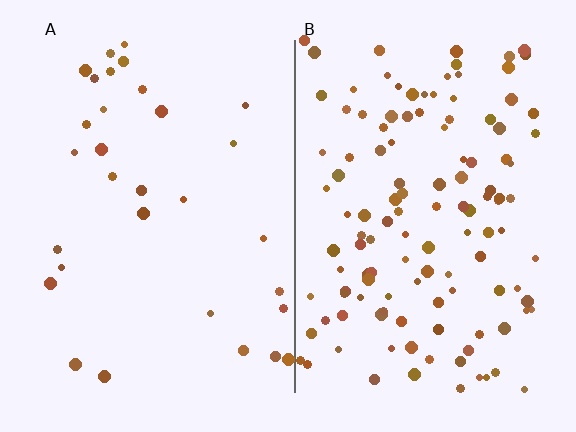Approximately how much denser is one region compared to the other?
Approximately 4.0× — region B over region A.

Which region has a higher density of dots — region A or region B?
B (the right).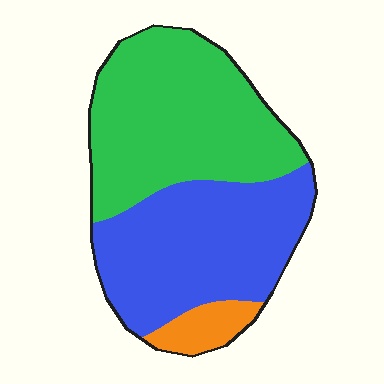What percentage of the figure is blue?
Blue takes up between a third and a half of the figure.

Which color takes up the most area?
Green, at roughly 50%.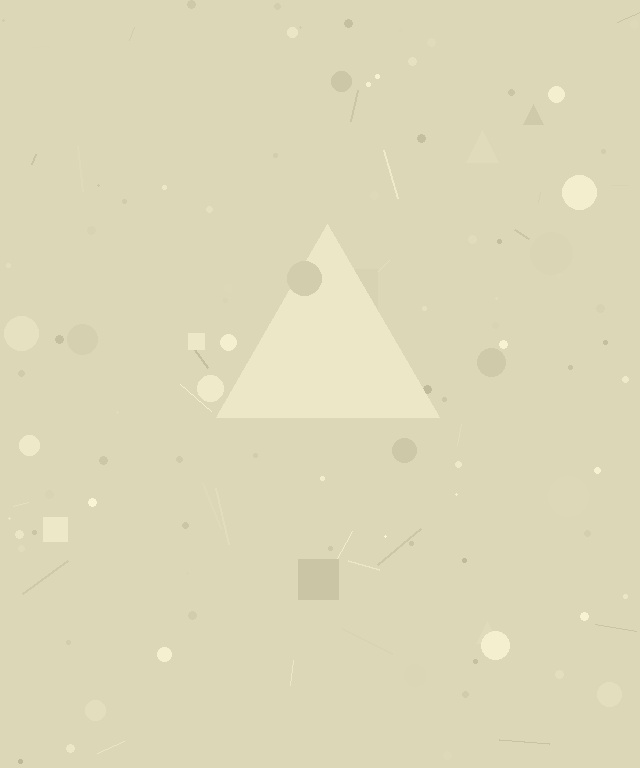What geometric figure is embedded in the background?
A triangle is embedded in the background.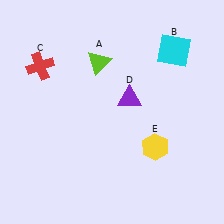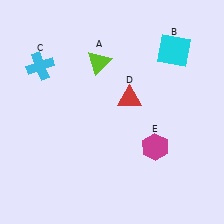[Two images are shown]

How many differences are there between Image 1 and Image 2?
There are 3 differences between the two images.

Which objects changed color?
C changed from red to cyan. D changed from purple to red. E changed from yellow to magenta.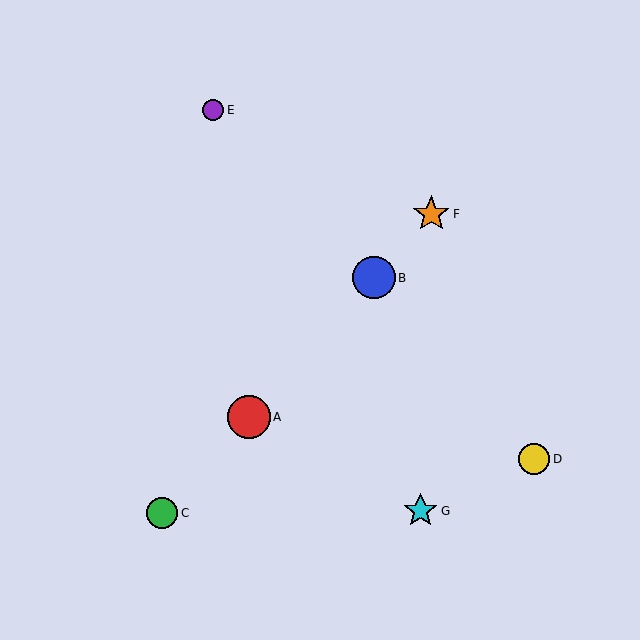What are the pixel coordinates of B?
Object B is at (374, 278).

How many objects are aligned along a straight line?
4 objects (A, B, C, F) are aligned along a straight line.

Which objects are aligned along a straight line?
Objects A, B, C, F are aligned along a straight line.